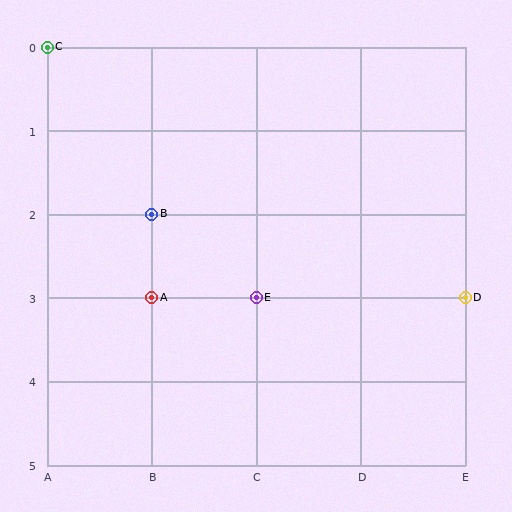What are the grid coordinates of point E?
Point E is at grid coordinates (C, 3).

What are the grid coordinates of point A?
Point A is at grid coordinates (B, 3).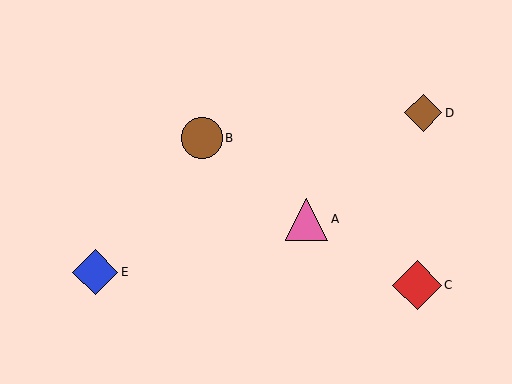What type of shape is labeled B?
Shape B is a brown circle.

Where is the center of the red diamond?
The center of the red diamond is at (417, 285).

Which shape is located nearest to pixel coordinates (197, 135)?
The brown circle (labeled B) at (202, 138) is nearest to that location.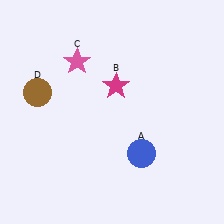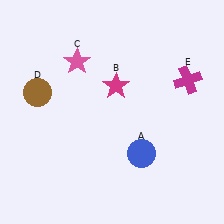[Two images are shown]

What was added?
A magenta cross (E) was added in Image 2.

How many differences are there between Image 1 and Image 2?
There is 1 difference between the two images.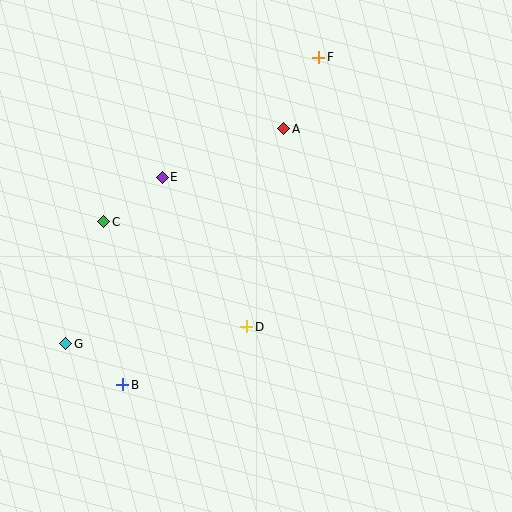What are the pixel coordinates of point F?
Point F is at (319, 57).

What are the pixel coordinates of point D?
Point D is at (247, 327).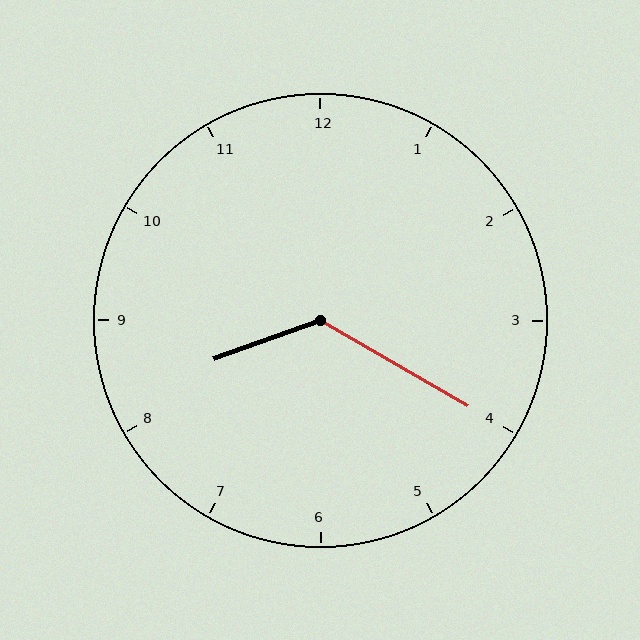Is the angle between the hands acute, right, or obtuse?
It is obtuse.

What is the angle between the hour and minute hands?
Approximately 130 degrees.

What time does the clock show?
8:20.